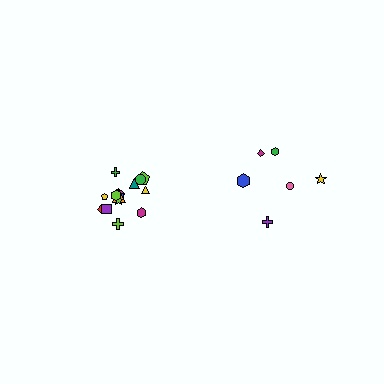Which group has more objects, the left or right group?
The left group.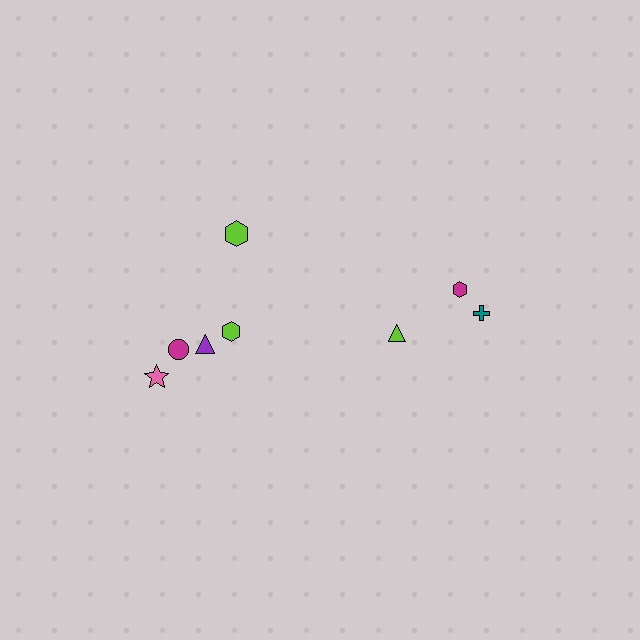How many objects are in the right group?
There are 3 objects.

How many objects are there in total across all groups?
There are 8 objects.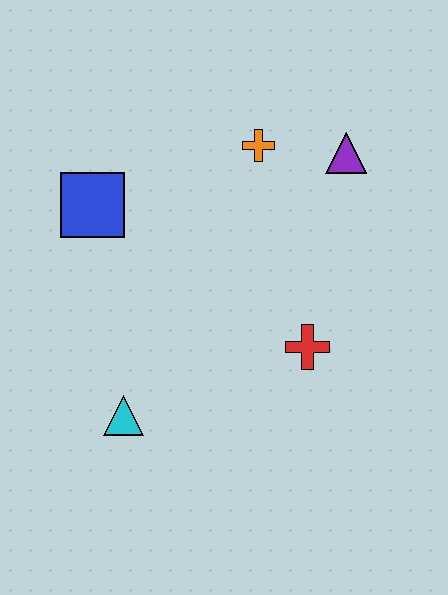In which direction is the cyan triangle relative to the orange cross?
The cyan triangle is below the orange cross.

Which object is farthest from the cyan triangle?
The purple triangle is farthest from the cyan triangle.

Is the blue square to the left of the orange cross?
Yes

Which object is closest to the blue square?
The orange cross is closest to the blue square.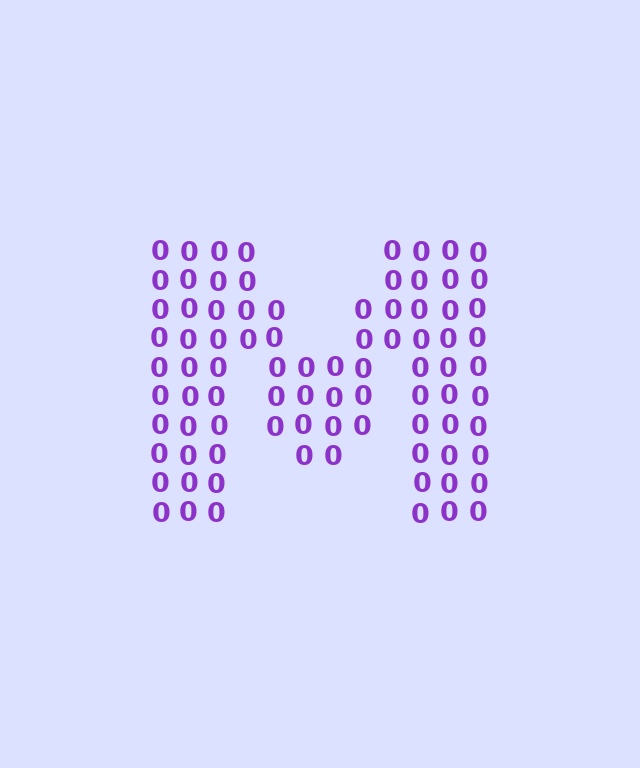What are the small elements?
The small elements are digit 0's.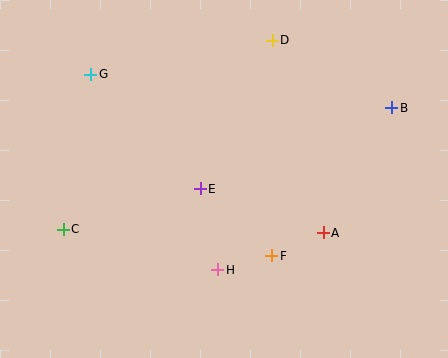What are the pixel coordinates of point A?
Point A is at (323, 233).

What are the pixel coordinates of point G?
Point G is at (91, 74).